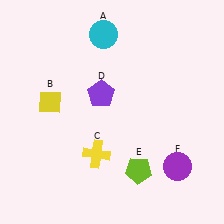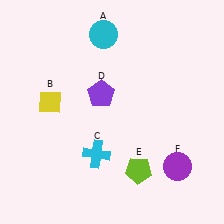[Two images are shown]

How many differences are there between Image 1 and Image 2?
There is 1 difference between the two images.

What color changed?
The cross (C) changed from yellow in Image 1 to cyan in Image 2.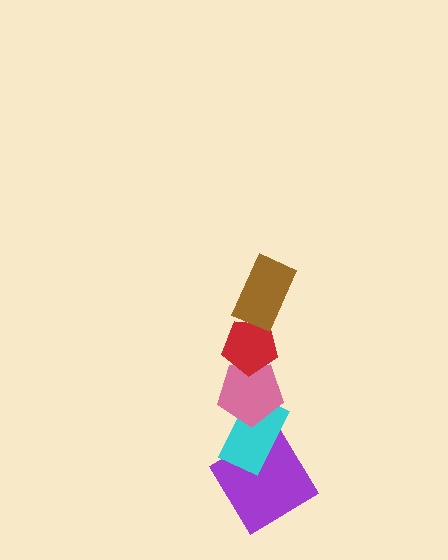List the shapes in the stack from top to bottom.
From top to bottom: the brown rectangle, the red pentagon, the pink pentagon, the cyan rectangle, the purple diamond.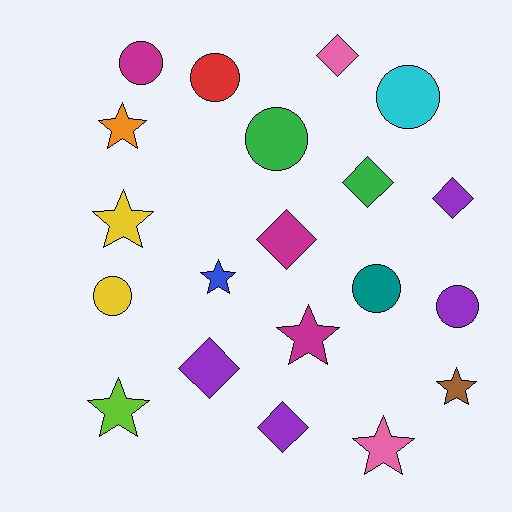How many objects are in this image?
There are 20 objects.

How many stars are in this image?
There are 7 stars.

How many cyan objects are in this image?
There is 1 cyan object.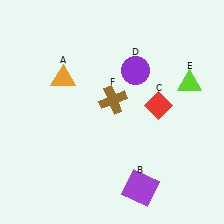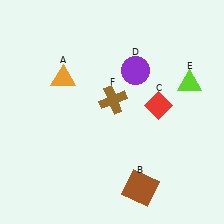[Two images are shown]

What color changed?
The square (B) changed from purple in Image 1 to brown in Image 2.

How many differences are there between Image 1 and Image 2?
There is 1 difference between the two images.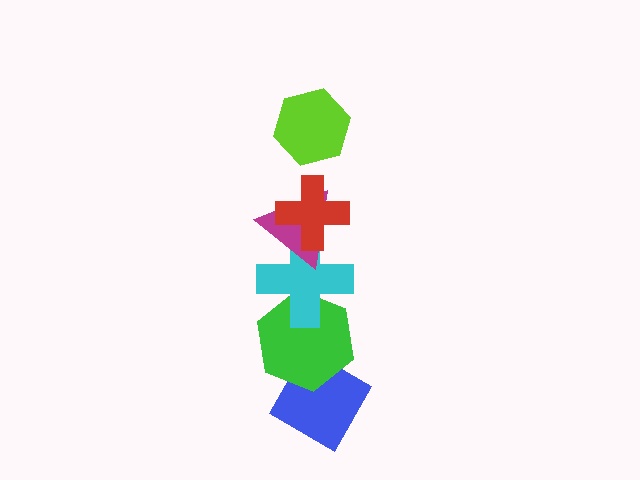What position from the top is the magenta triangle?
The magenta triangle is 3rd from the top.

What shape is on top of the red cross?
The lime hexagon is on top of the red cross.